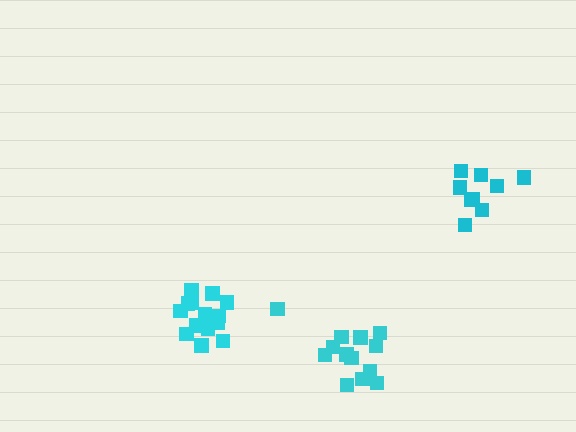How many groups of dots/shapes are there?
There are 3 groups.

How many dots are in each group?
Group 1: 13 dots, Group 2: 15 dots, Group 3: 9 dots (37 total).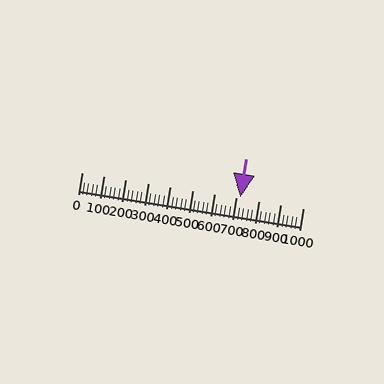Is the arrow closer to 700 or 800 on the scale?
The arrow is closer to 700.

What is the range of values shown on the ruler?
The ruler shows values from 0 to 1000.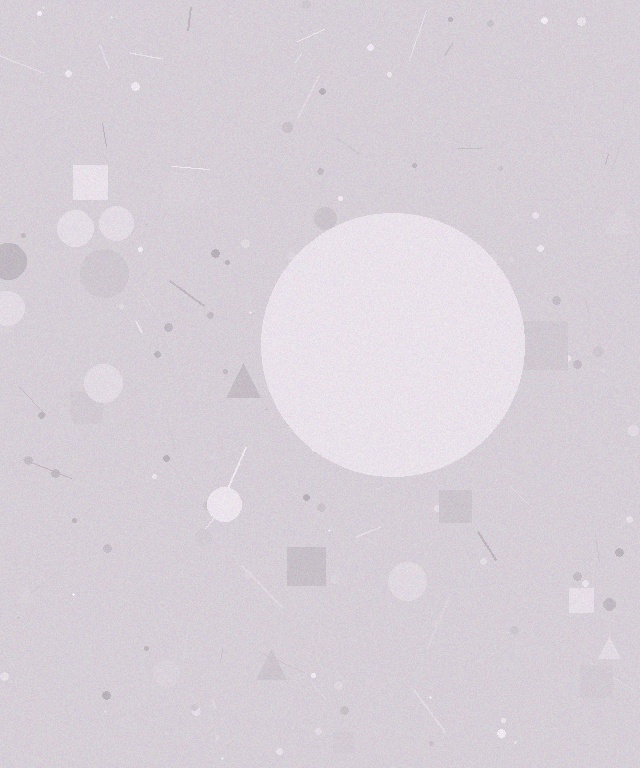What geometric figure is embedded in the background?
A circle is embedded in the background.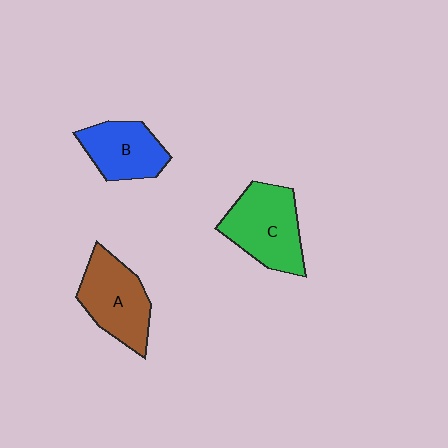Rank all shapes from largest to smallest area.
From largest to smallest: C (green), A (brown), B (blue).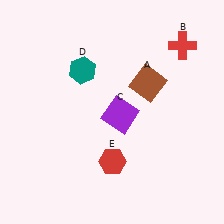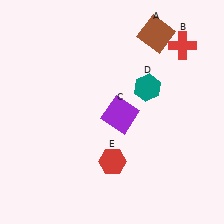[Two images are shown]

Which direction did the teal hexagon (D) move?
The teal hexagon (D) moved right.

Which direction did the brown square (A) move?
The brown square (A) moved up.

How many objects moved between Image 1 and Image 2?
2 objects moved between the two images.